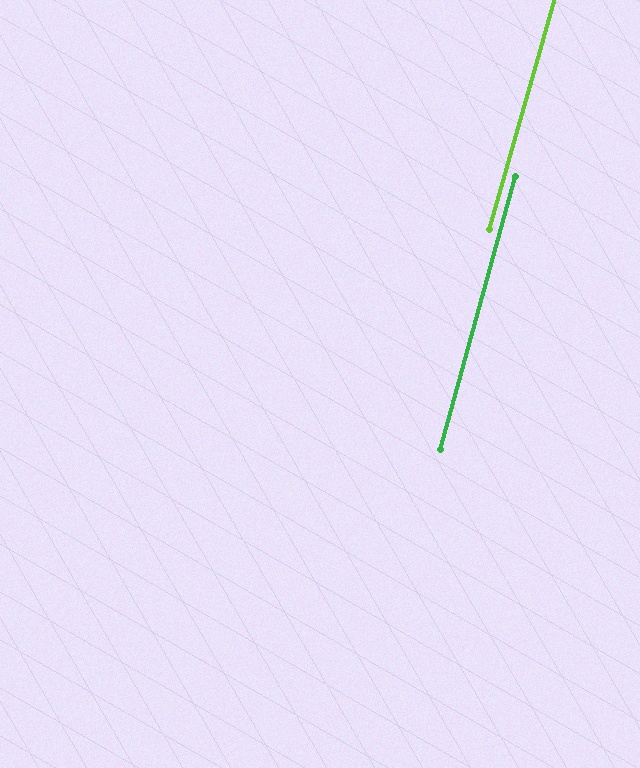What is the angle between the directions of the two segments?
Approximately 0 degrees.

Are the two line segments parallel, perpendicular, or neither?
Parallel — their directions differ by only 0.3°.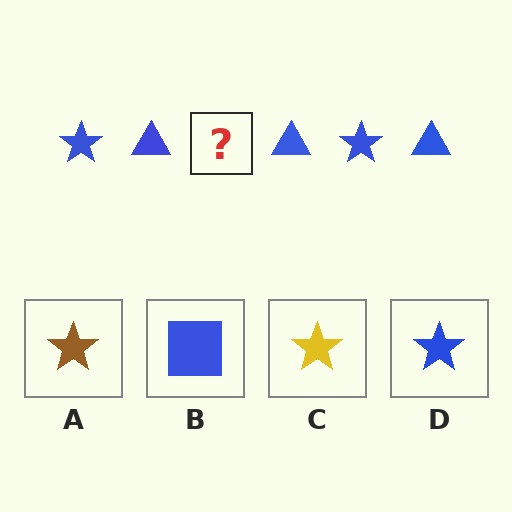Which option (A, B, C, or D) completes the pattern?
D.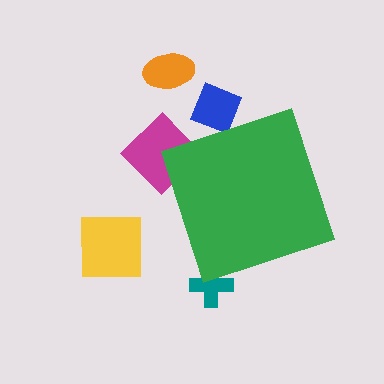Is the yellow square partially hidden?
No, the yellow square is fully visible.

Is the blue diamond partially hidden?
Yes, the blue diamond is partially hidden behind the green diamond.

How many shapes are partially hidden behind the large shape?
3 shapes are partially hidden.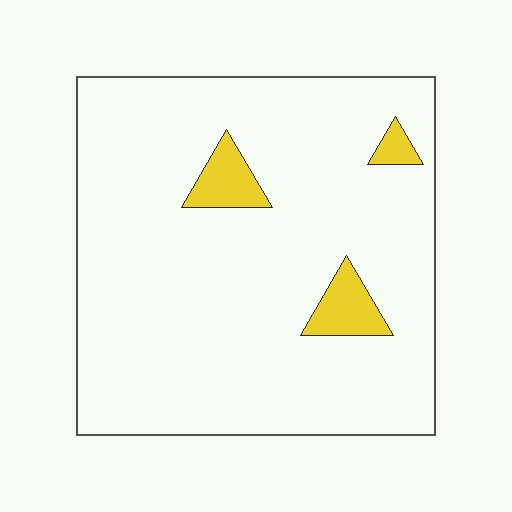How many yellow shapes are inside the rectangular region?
3.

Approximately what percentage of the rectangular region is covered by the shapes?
Approximately 5%.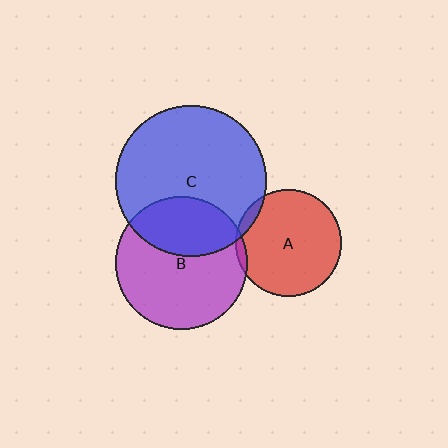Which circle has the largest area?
Circle C (blue).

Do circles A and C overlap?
Yes.